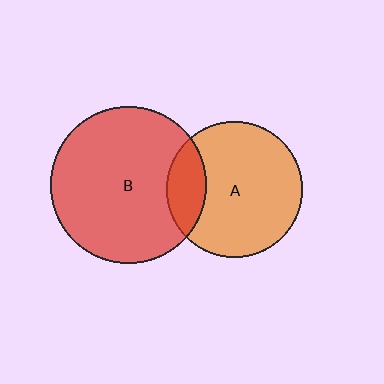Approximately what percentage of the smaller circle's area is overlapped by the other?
Approximately 20%.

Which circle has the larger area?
Circle B (red).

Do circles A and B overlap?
Yes.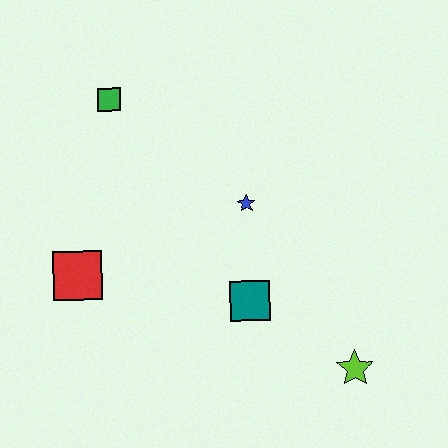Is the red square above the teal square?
Yes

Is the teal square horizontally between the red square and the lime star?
Yes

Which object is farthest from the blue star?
The lime star is farthest from the blue star.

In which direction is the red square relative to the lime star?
The red square is to the left of the lime star.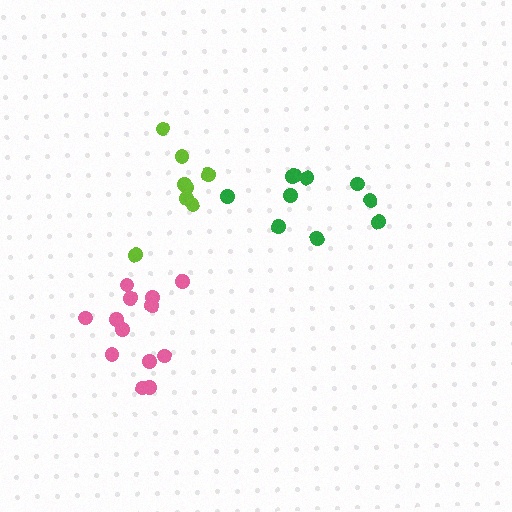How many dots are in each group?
Group 1: 10 dots, Group 2: 8 dots, Group 3: 13 dots (31 total).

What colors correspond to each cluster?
The clusters are colored: green, lime, pink.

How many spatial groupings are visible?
There are 3 spatial groupings.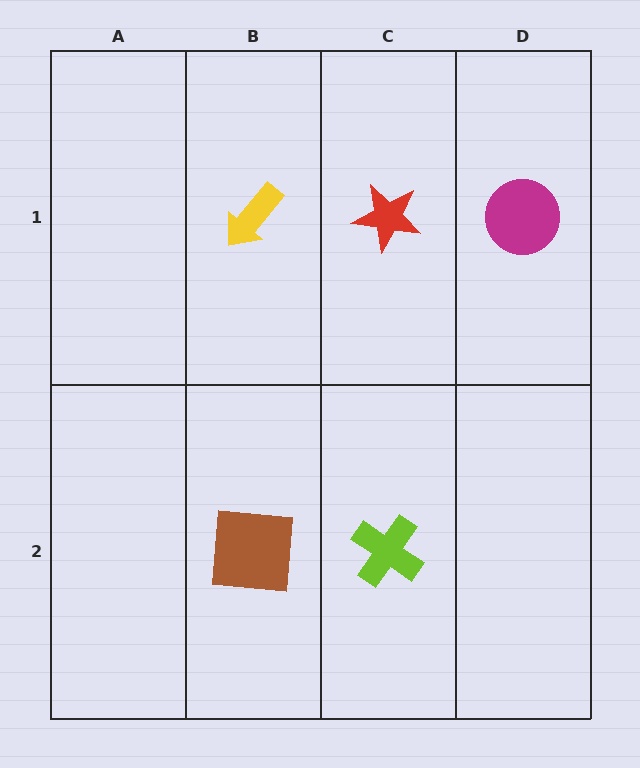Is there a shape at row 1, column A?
No, that cell is empty.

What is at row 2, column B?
A brown square.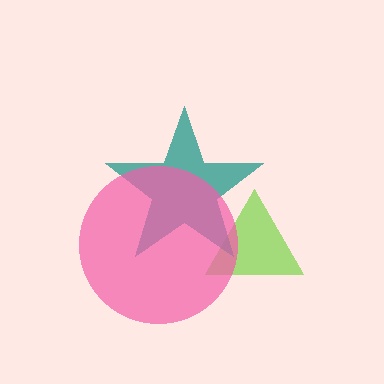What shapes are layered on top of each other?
The layered shapes are: a lime triangle, a teal star, a pink circle.